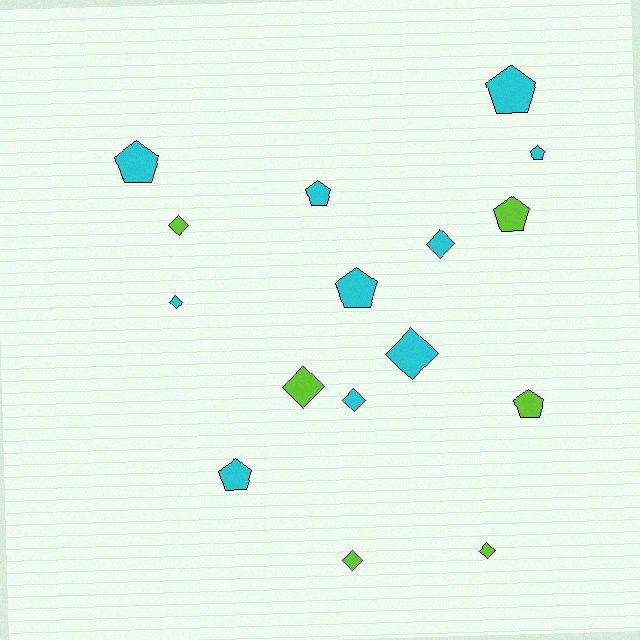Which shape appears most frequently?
Pentagon, with 8 objects.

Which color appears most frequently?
Cyan, with 10 objects.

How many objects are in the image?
There are 16 objects.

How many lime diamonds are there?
There are 4 lime diamonds.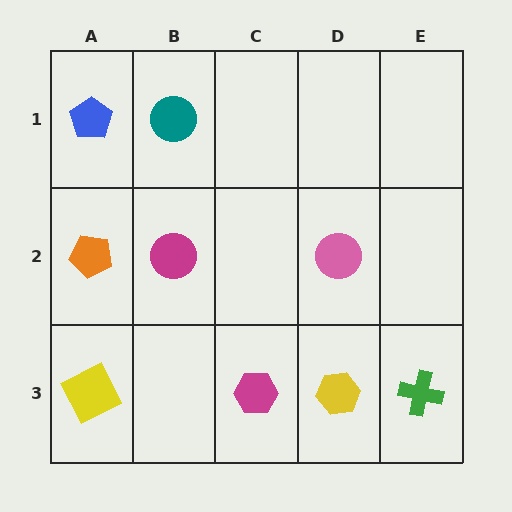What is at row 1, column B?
A teal circle.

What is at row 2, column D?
A pink circle.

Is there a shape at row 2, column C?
No, that cell is empty.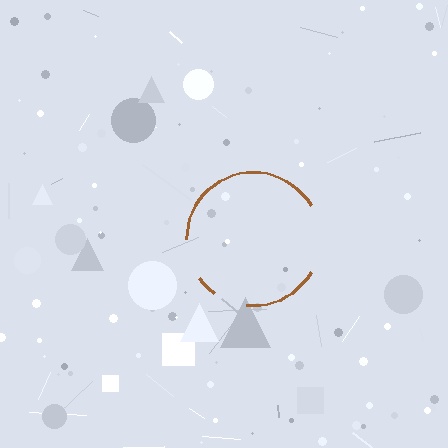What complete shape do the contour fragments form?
The contour fragments form a circle.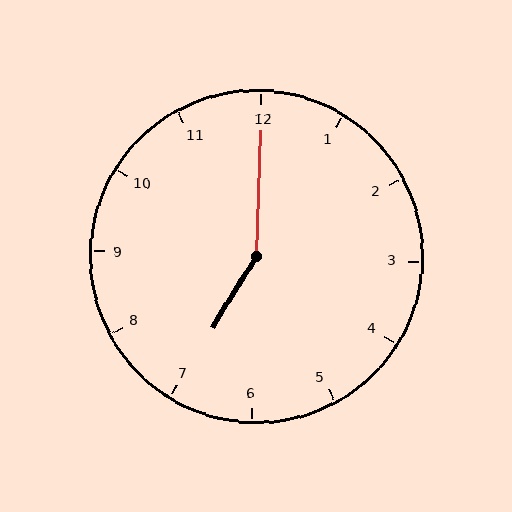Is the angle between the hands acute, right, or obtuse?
It is obtuse.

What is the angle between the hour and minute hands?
Approximately 150 degrees.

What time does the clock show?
7:00.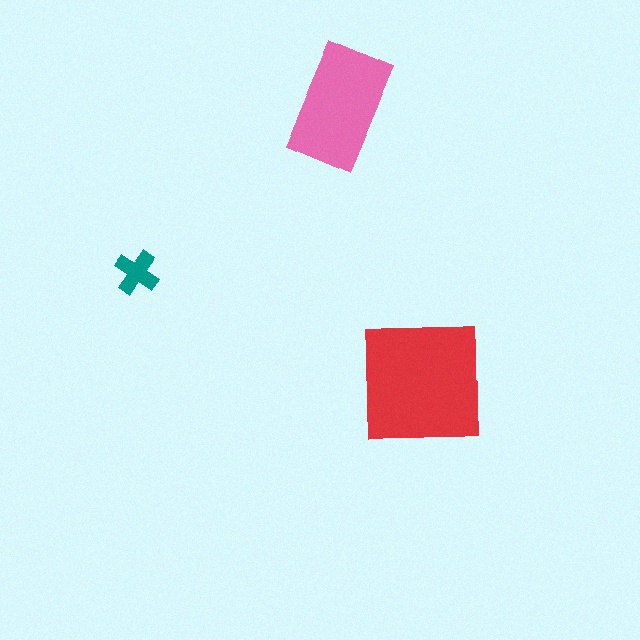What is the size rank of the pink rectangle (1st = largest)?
2nd.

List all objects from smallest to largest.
The teal cross, the pink rectangle, the red square.